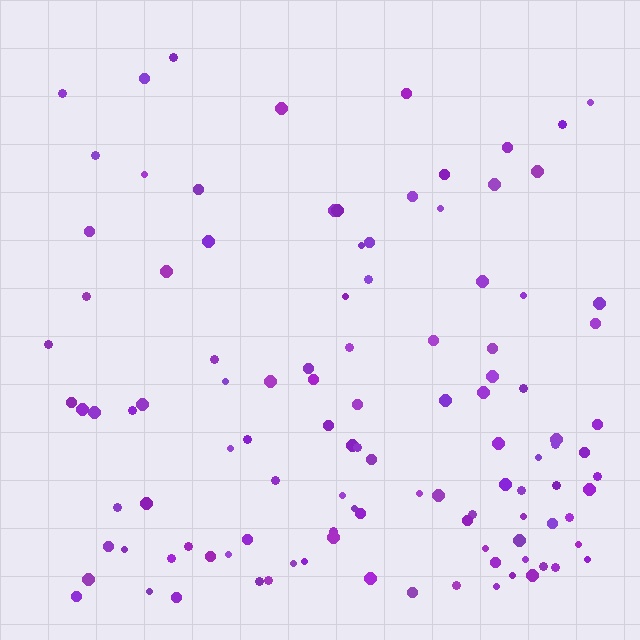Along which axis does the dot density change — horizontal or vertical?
Vertical.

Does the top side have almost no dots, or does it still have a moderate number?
Still a moderate number, just noticeably fewer than the bottom.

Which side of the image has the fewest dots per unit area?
The top.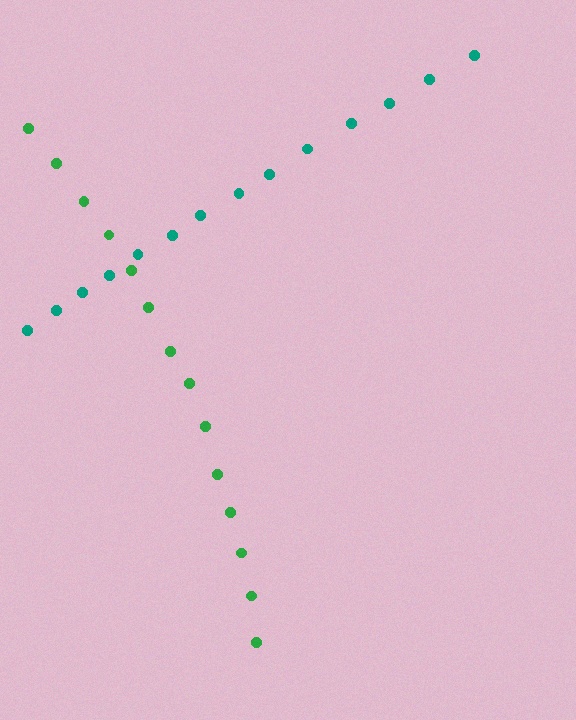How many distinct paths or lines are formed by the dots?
There are 2 distinct paths.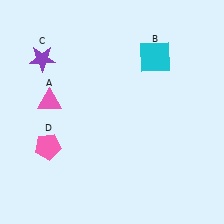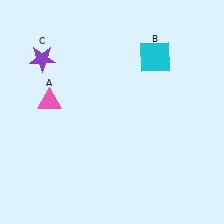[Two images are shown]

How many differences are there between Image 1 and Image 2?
There is 1 difference between the two images.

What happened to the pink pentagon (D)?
The pink pentagon (D) was removed in Image 2. It was in the bottom-left area of Image 1.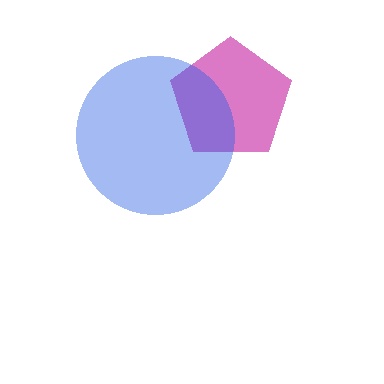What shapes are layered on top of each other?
The layered shapes are: a magenta pentagon, a blue circle.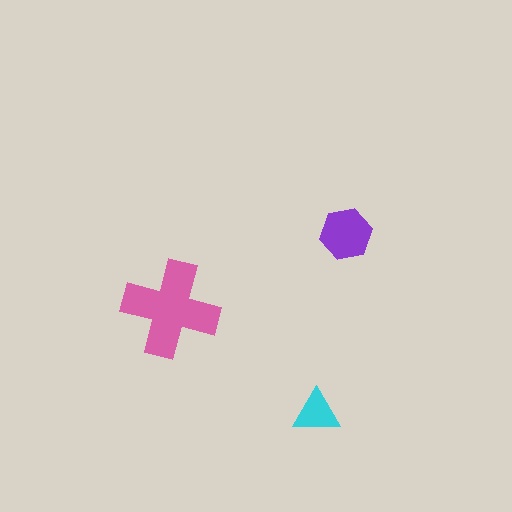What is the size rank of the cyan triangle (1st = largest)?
3rd.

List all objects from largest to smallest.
The pink cross, the purple hexagon, the cyan triangle.